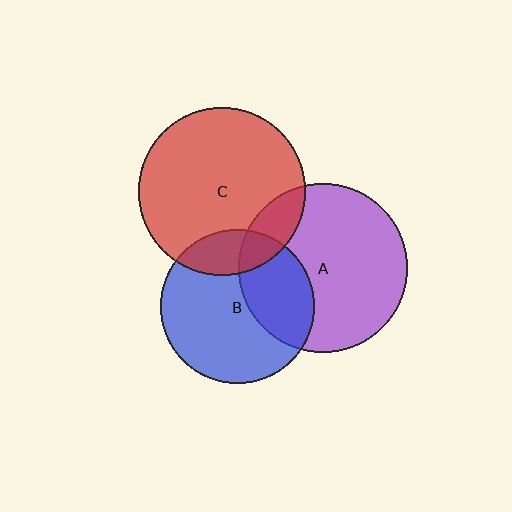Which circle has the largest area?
Circle A (purple).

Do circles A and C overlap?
Yes.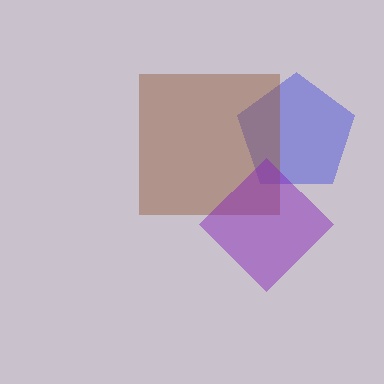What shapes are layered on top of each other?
The layered shapes are: a blue pentagon, a brown square, a purple diamond.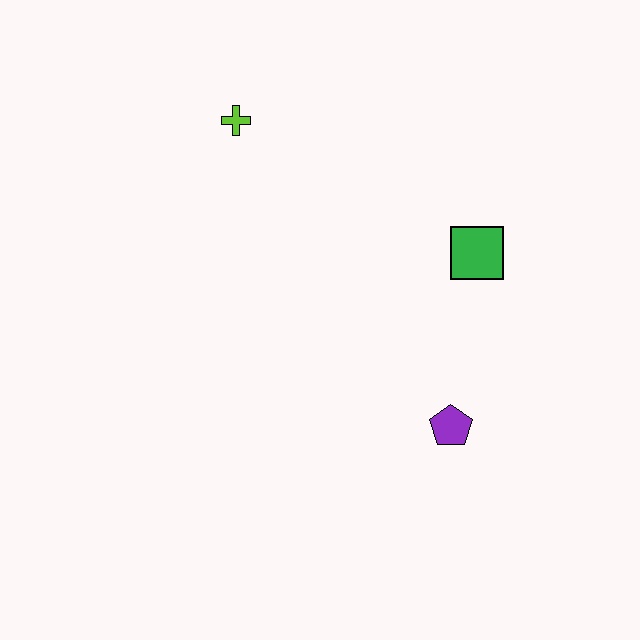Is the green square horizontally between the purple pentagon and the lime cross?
No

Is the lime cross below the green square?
No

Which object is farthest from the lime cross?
The purple pentagon is farthest from the lime cross.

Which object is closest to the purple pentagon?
The green square is closest to the purple pentagon.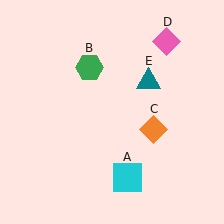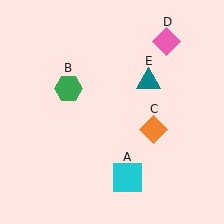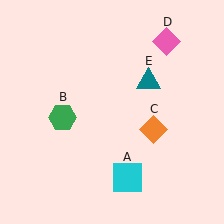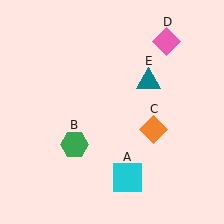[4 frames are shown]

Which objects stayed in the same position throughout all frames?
Cyan square (object A) and orange diamond (object C) and pink diamond (object D) and teal triangle (object E) remained stationary.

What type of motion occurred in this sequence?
The green hexagon (object B) rotated counterclockwise around the center of the scene.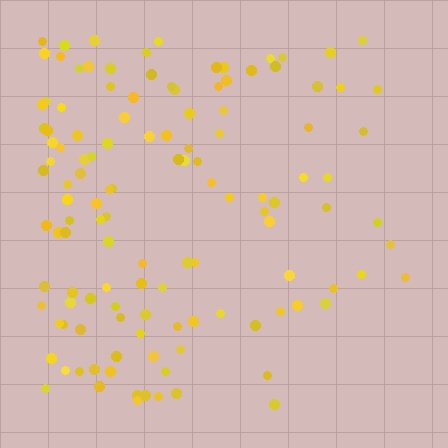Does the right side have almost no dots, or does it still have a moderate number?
Still a moderate number, just noticeably fewer than the left.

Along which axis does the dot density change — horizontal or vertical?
Horizontal.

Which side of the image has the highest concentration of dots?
The left.